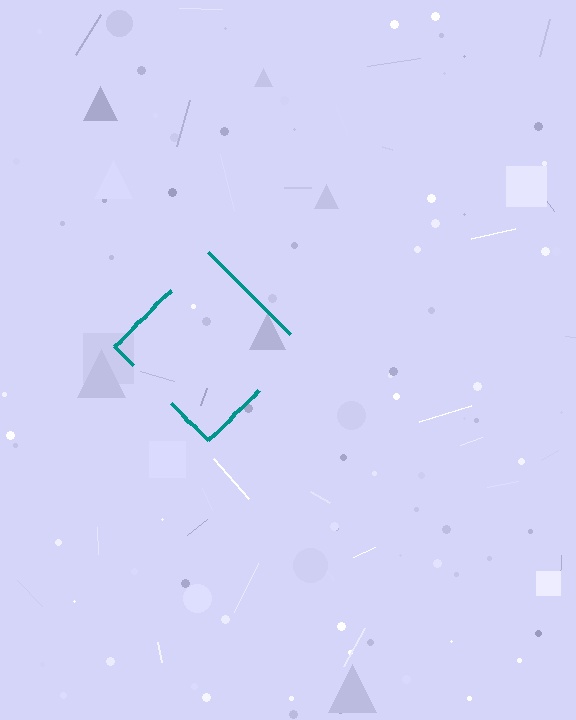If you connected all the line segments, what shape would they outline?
They would outline a diamond.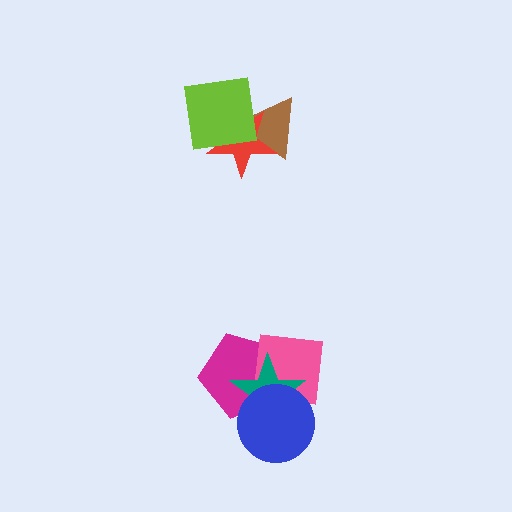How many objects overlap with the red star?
2 objects overlap with the red star.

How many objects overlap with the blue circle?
3 objects overlap with the blue circle.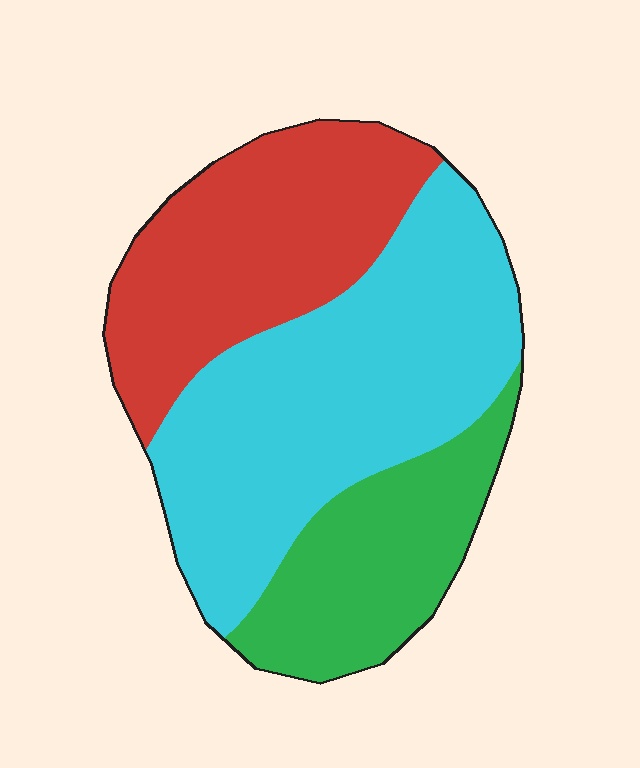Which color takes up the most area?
Cyan, at roughly 45%.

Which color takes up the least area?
Green, at roughly 20%.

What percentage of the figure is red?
Red covers roughly 30% of the figure.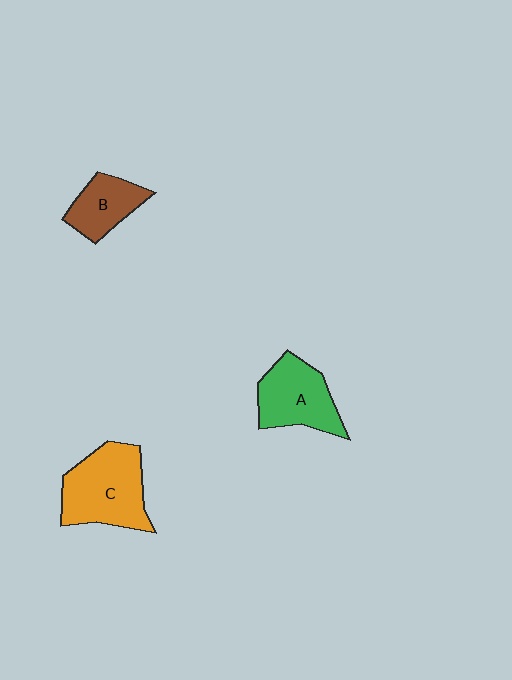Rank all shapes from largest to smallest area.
From largest to smallest: C (orange), A (green), B (brown).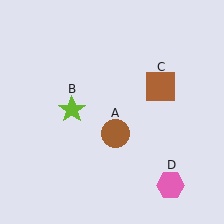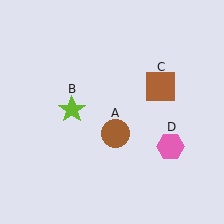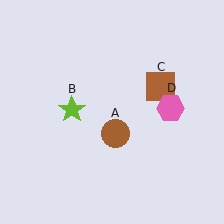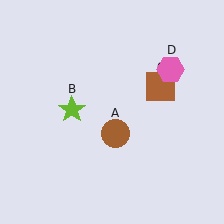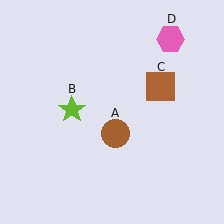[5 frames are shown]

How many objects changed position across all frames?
1 object changed position: pink hexagon (object D).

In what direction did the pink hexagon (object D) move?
The pink hexagon (object D) moved up.